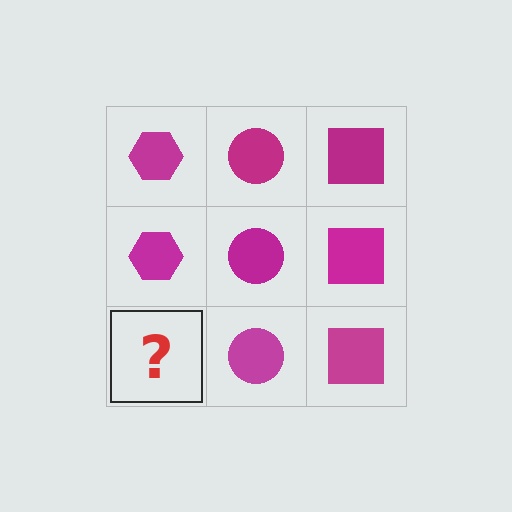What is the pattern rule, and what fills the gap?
The rule is that each column has a consistent shape. The gap should be filled with a magenta hexagon.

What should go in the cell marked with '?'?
The missing cell should contain a magenta hexagon.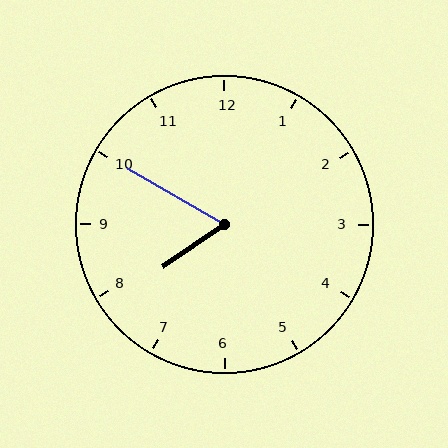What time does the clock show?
7:50.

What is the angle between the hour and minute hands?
Approximately 65 degrees.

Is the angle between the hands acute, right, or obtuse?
It is acute.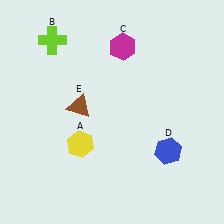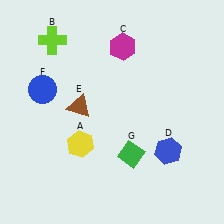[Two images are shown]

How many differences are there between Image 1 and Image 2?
There are 2 differences between the two images.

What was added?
A blue circle (F), a green diamond (G) were added in Image 2.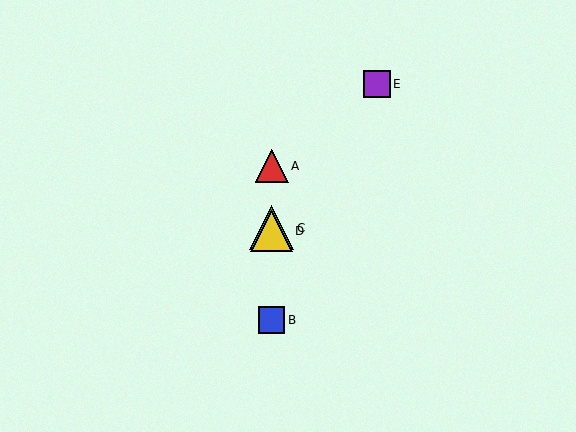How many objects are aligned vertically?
4 objects (A, B, C, D) are aligned vertically.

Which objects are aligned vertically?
Objects A, B, C, D are aligned vertically.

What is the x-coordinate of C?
Object C is at x≈272.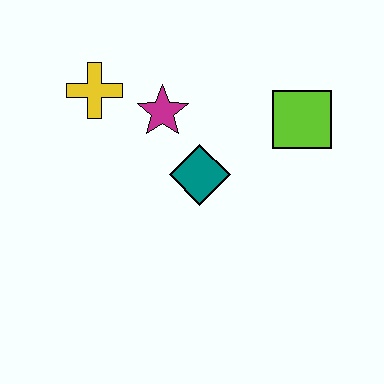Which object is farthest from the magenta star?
The lime square is farthest from the magenta star.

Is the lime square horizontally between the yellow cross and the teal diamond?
No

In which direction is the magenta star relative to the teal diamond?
The magenta star is above the teal diamond.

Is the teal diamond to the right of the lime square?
No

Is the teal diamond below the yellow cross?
Yes